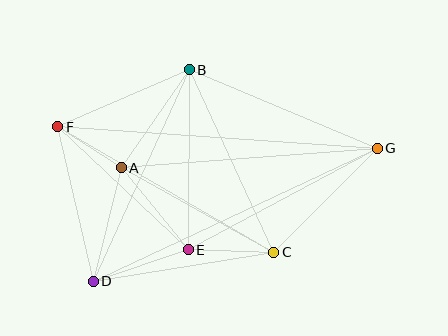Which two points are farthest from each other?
Points F and G are farthest from each other.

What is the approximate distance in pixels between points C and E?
The distance between C and E is approximately 85 pixels.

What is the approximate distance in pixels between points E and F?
The distance between E and F is approximately 179 pixels.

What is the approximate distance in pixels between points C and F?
The distance between C and F is approximately 250 pixels.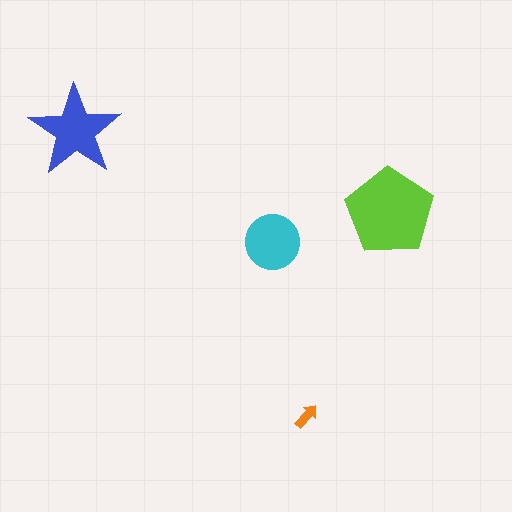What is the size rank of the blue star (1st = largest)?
2nd.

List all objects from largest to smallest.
The lime pentagon, the blue star, the cyan circle, the orange arrow.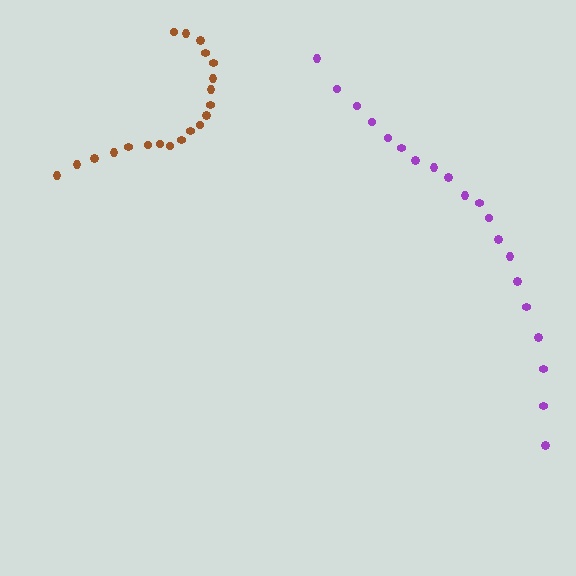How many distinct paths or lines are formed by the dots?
There are 2 distinct paths.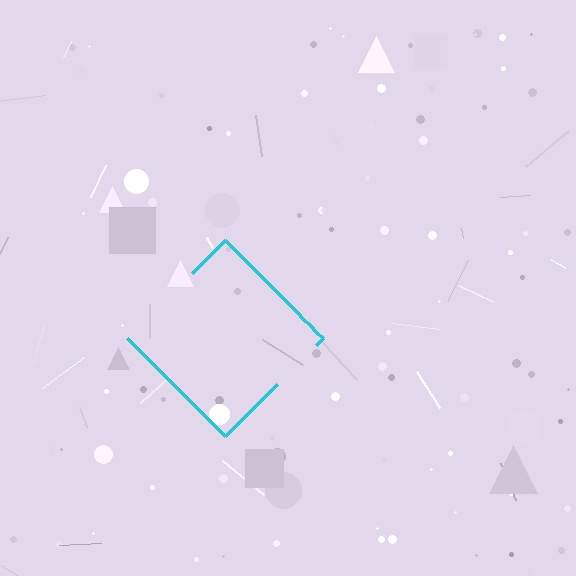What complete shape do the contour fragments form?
The contour fragments form a diamond.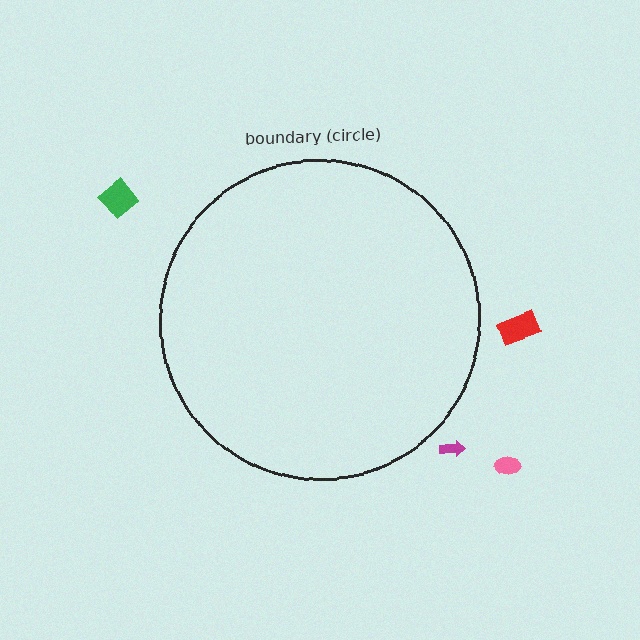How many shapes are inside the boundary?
0 inside, 4 outside.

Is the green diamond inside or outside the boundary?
Outside.